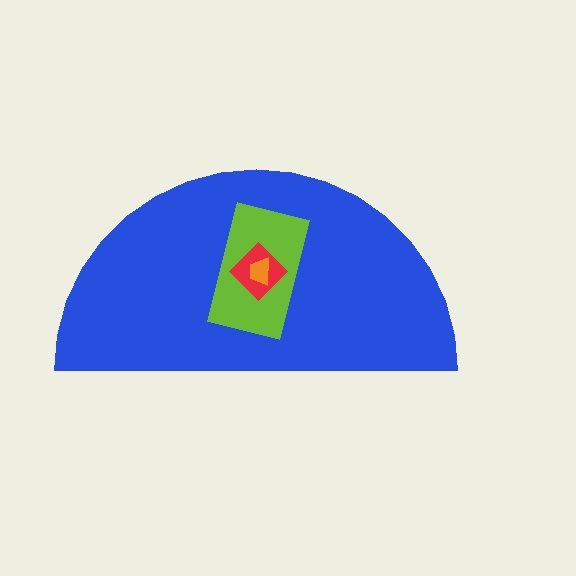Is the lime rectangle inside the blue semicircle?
Yes.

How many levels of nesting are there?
4.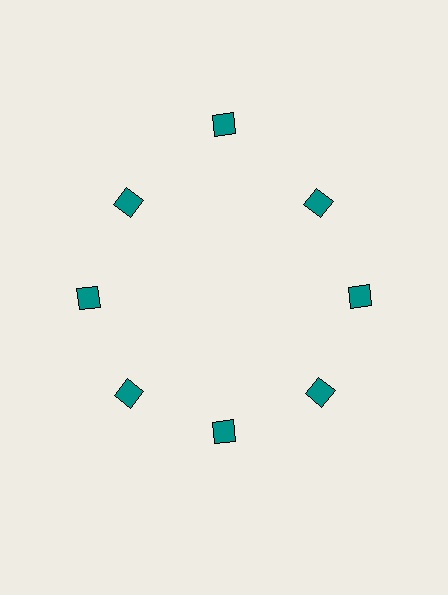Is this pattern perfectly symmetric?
No. The 8 teal squares are arranged in a ring, but one element near the 12 o'clock position is pushed outward from the center, breaking the 8-fold rotational symmetry.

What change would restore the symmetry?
The symmetry would be restored by moving it inward, back onto the ring so that all 8 squares sit at equal angles and equal distance from the center.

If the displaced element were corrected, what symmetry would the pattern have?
It would have 8-fold rotational symmetry — the pattern would map onto itself every 45 degrees.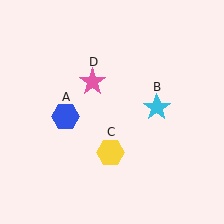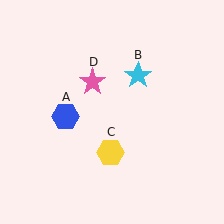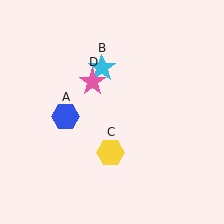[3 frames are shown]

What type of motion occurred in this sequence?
The cyan star (object B) rotated counterclockwise around the center of the scene.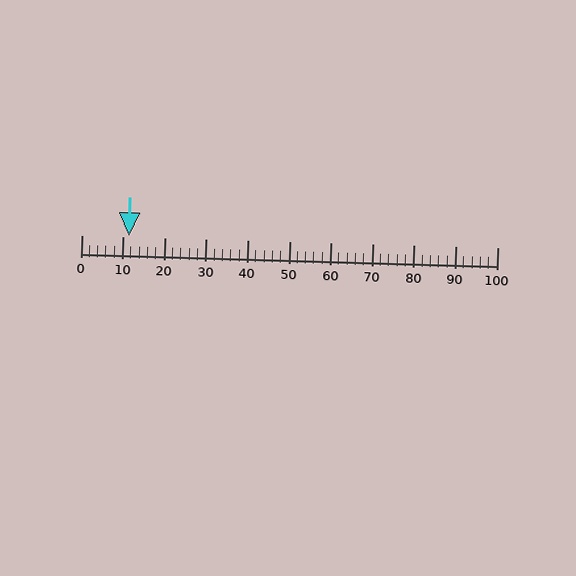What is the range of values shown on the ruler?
The ruler shows values from 0 to 100.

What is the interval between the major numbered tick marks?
The major tick marks are spaced 10 units apart.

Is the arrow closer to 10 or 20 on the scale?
The arrow is closer to 10.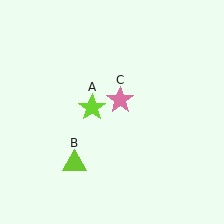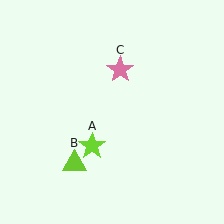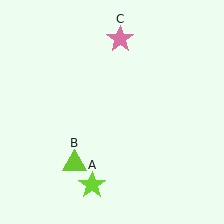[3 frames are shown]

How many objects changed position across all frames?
2 objects changed position: lime star (object A), pink star (object C).